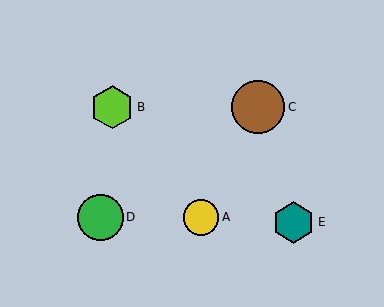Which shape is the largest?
The brown circle (labeled C) is the largest.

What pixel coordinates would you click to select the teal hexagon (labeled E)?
Click at (294, 222) to select the teal hexagon E.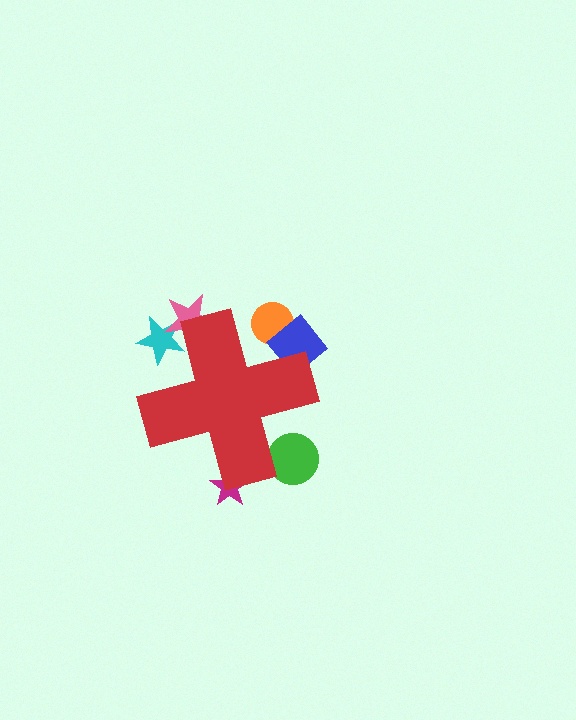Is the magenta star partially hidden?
Yes, the magenta star is partially hidden behind the red cross.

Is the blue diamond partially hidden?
Yes, the blue diamond is partially hidden behind the red cross.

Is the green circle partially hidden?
Yes, the green circle is partially hidden behind the red cross.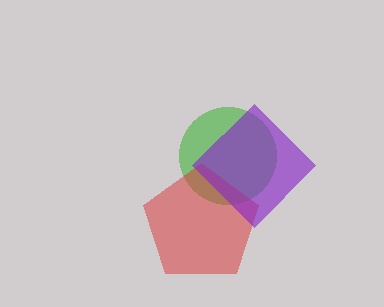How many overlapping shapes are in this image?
There are 3 overlapping shapes in the image.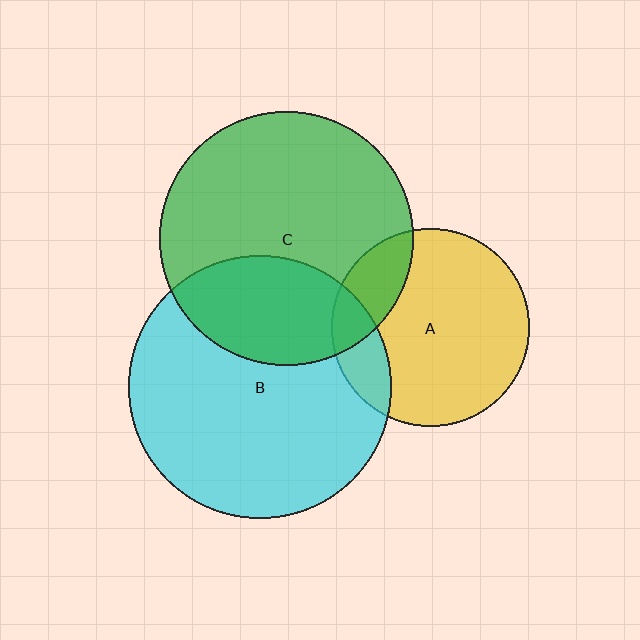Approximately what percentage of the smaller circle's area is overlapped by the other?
Approximately 15%.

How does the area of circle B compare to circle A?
Approximately 1.8 times.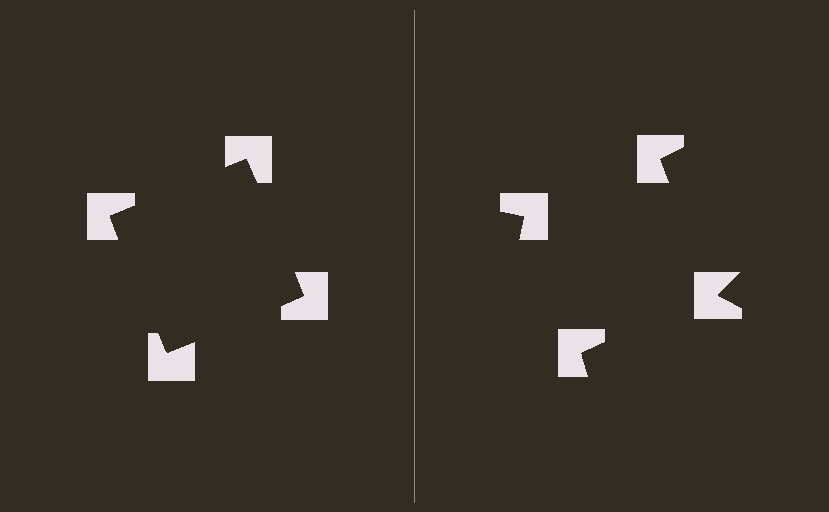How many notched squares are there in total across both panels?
8 — 4 on each side.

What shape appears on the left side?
An illusory square.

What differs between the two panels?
The notched squares are positioned identically on both sides; only the wedge orientations differ. On the left they align to a square; on the right they are misaligned.